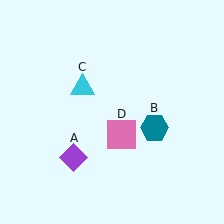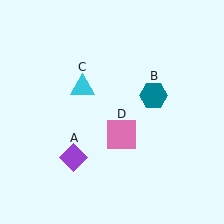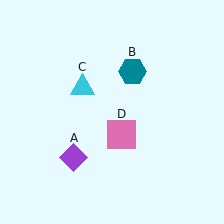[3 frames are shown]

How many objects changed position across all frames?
1 object changed position: teal hexagon (object B).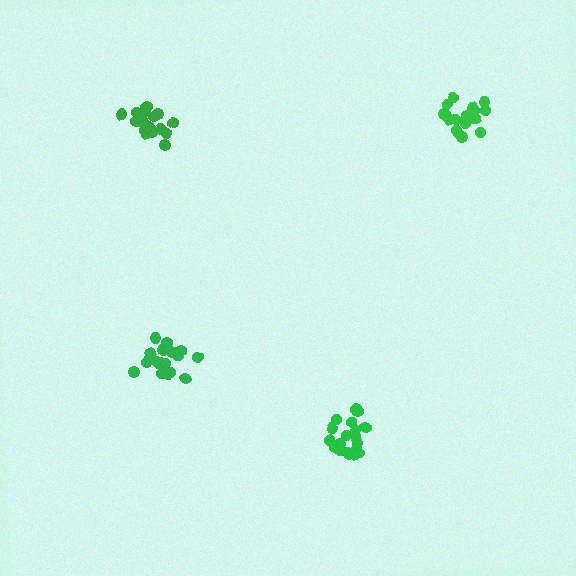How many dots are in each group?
Group 1: 19 dots, Group 2: 21 dots, Group 3: 18 dots, Group 4: 19 dots (77 total).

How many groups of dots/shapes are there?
There are 4 groups.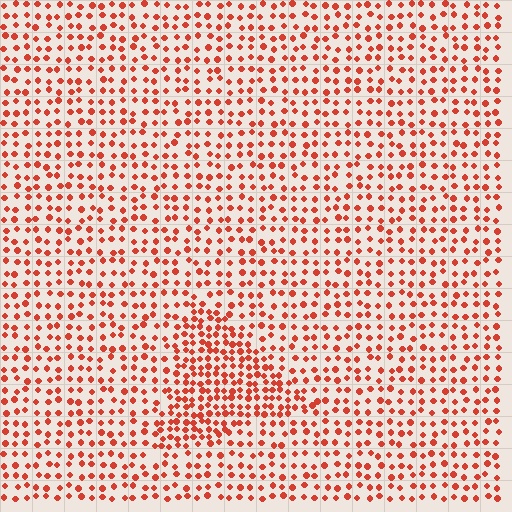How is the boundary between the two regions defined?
The boundary is defined by a change in element density (approximately 1.8x ratio). All elements are the same color, size, and shape.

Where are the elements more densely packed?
The elements are more densely packed inside the triangle boundary.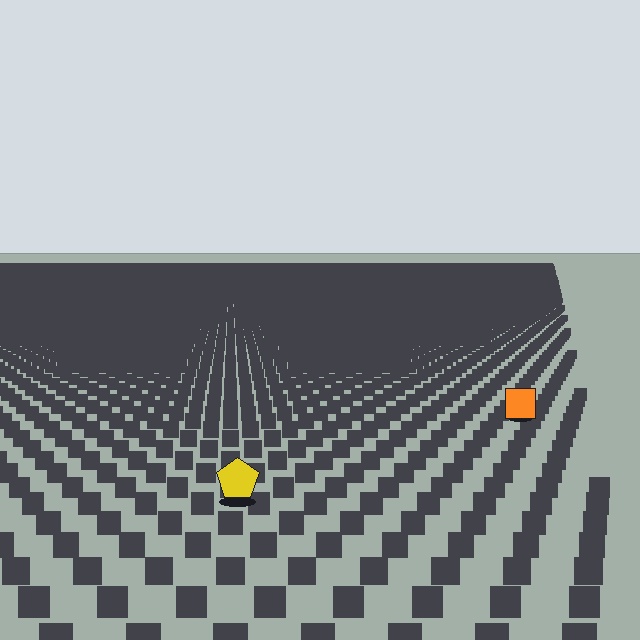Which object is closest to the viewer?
The yellow pentagon is closest. The texture marks near it are larger and more spread out.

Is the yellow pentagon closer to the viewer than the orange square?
Yes. The yellow pentagon is closer — you can tell from the texture gradient: the ground texture is coarser near it.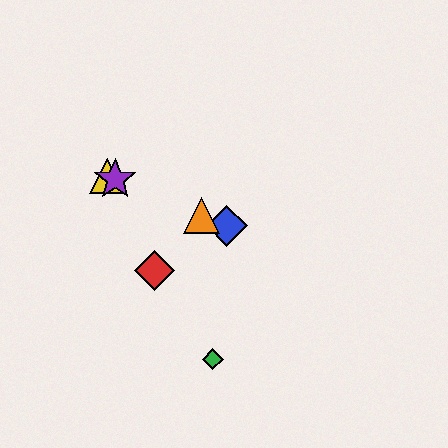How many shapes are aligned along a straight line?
4 shapes (the blue diamond, the yellow triangle, the purple star, the orange triangle) are aligned along a straight line.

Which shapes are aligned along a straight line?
The blue diamond, the yellow triangle, the purple star, the orange triangle are aligned along a straight line.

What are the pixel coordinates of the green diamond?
The green diamond is at (213, 359).